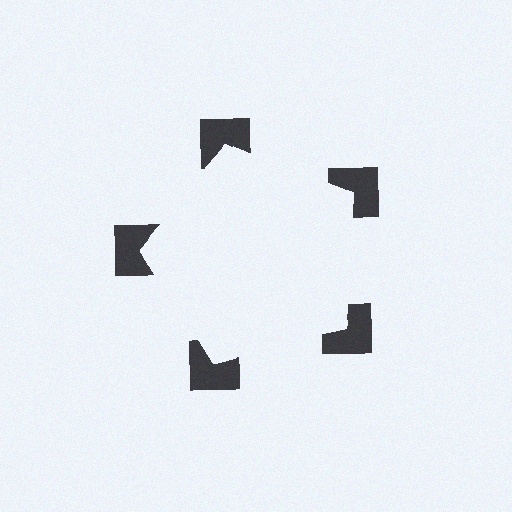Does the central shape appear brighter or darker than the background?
It typically appears slightly brighter than the background, even though no actual brightness change is drawn.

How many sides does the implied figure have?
5 sides.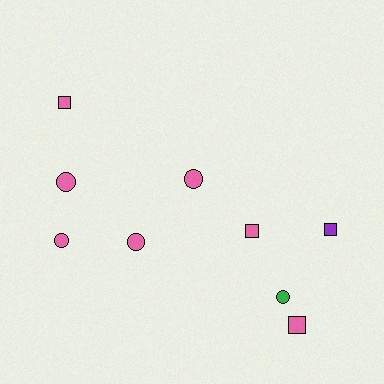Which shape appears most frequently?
Circle, with 5 objects.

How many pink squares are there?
There are 3 pink squares.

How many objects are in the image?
There are 9 objects.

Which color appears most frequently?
Pink, with 7 objects.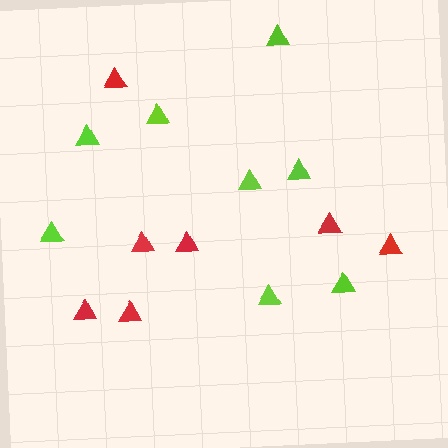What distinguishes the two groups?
There are 2 groups: one group of lime triangles (8) and one group of red triangles (7).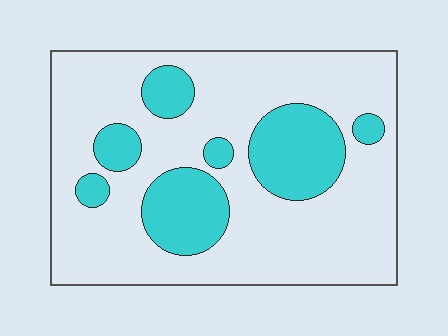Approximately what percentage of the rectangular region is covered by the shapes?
Approximately 25%.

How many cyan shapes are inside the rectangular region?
7.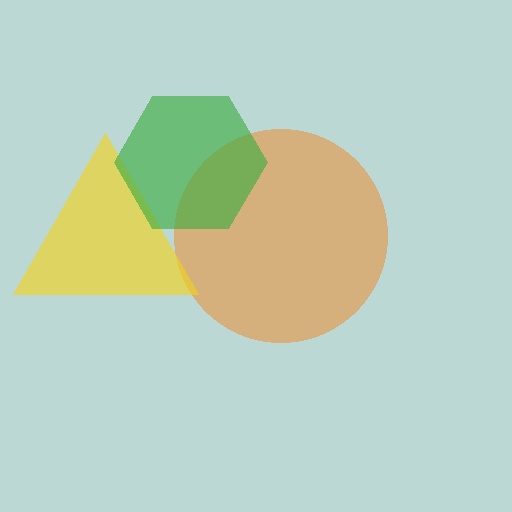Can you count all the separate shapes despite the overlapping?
Yes, there are 3 separate shapes.